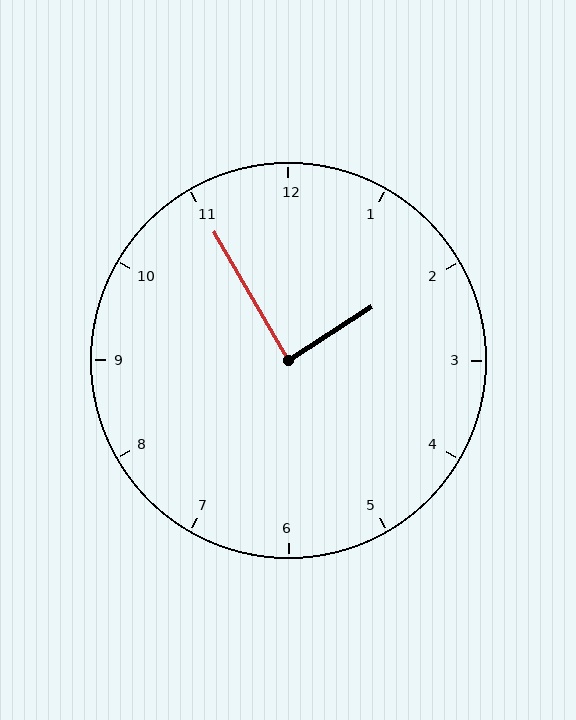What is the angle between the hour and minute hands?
Approximately 88 degrees.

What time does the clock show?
1:55.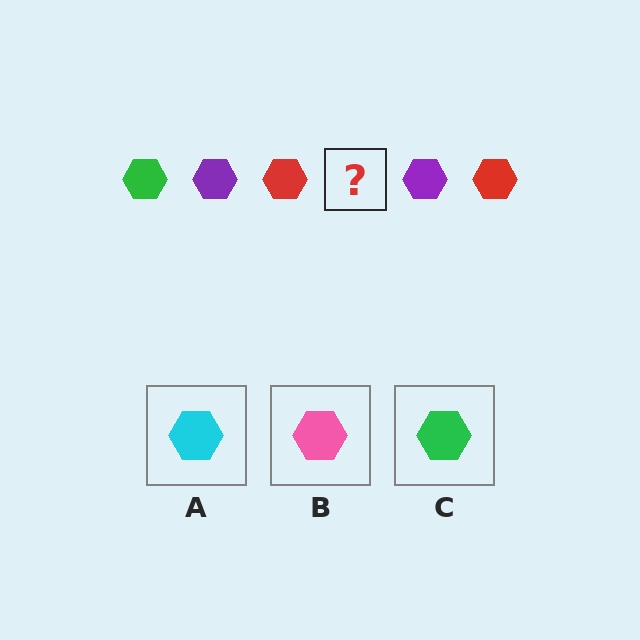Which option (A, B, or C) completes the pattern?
C.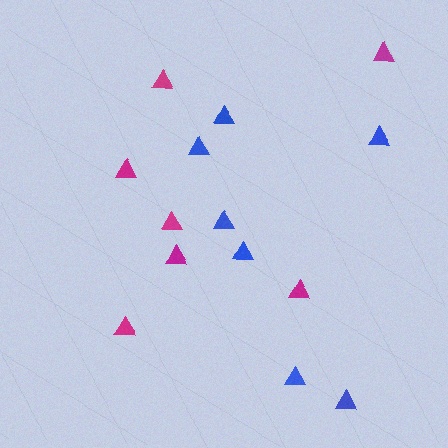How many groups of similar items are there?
There are 2 groups: one group of magenta triangles (7) and one group of blue triangles (7).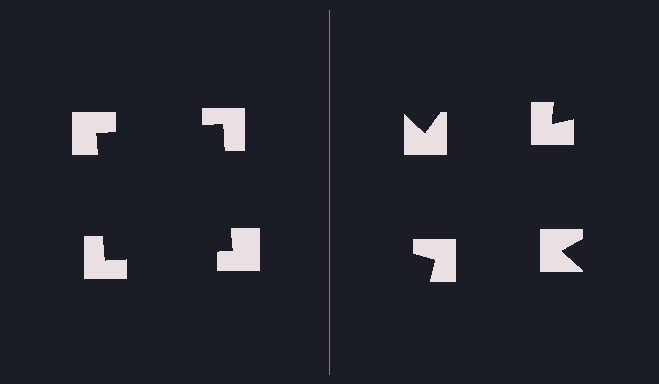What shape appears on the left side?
An illusory square.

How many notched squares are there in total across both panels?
8 — 4 on each side.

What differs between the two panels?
The notched squares are positioned identically on both sides; only the wedge orientations differ. On the left they align to a square; on the right they are misaligned.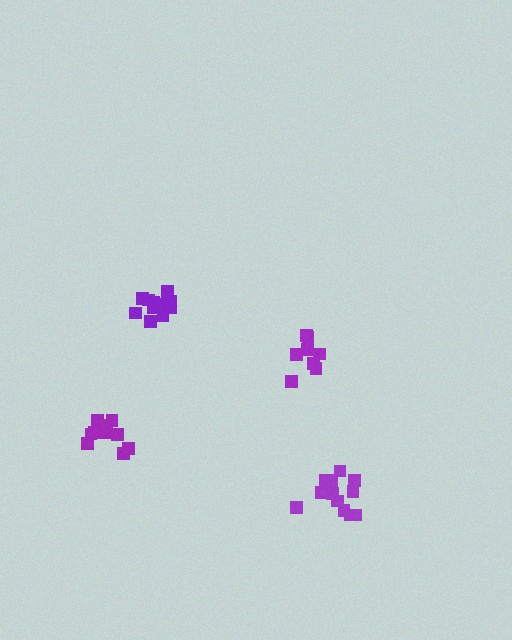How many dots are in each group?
Group 1: 8 dots, Group 2: 12 dots, Group 3: 11 dots, Group 4: 12 dots (43 total).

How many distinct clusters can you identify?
There are 4 distinct clusters.